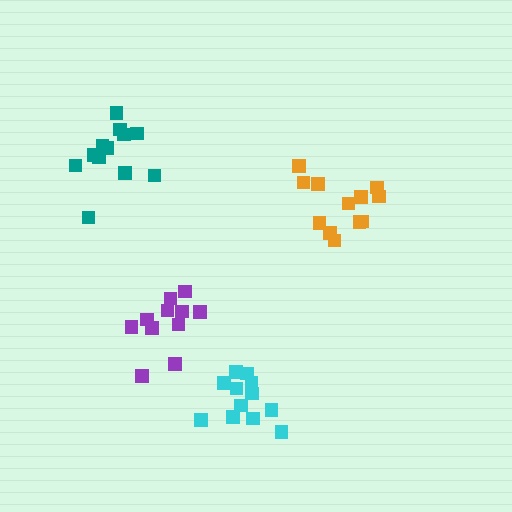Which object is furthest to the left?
The teal cluster is leftmost.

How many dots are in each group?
Group 1: 12 dots, Group 2: 12 dots, Group 3: 12 dots, Group 4: 11 dots (47 total).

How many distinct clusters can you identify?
There are 4 distinct clusters.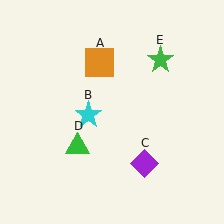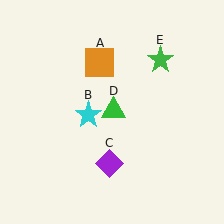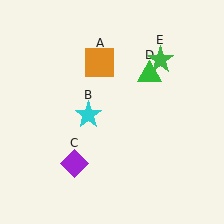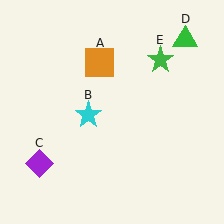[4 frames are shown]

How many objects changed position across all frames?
2 objects changed position: purple diamond (object C), green triangle (object D).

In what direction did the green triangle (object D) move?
The green triangle (object D) moved up and to the right.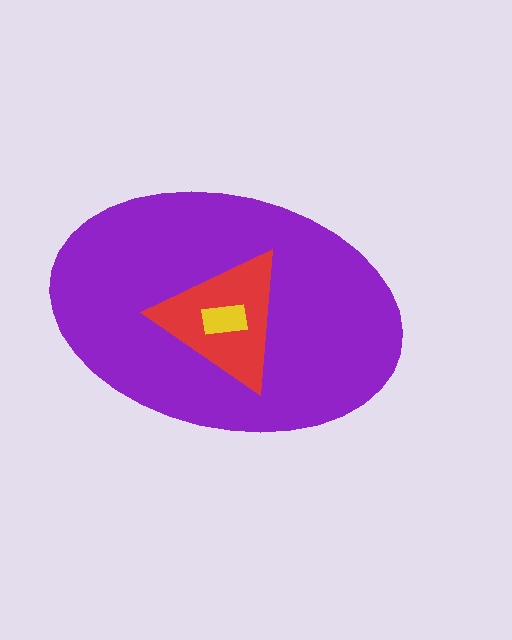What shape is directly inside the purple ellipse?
The red triangle.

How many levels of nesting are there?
3.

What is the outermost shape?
The purple ellipse.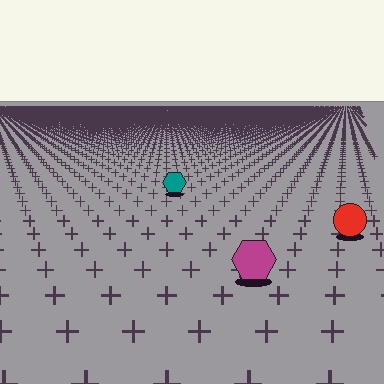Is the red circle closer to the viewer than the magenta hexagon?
No. The magenta hexagon is closer — you can tell from the texture gradient: the ground texture is coarser near it.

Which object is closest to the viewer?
The magenta hexagon is closest. The texture marks near it are larger and more spread out.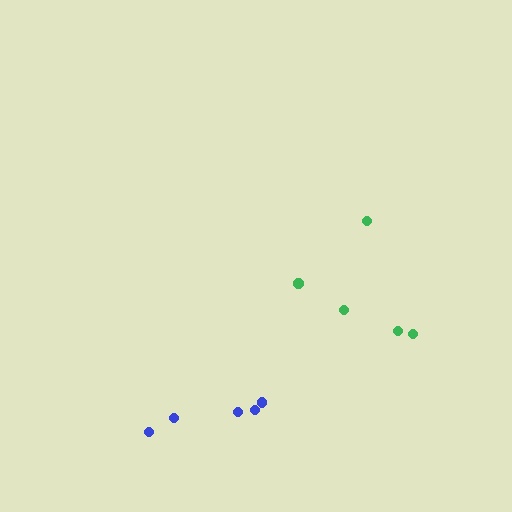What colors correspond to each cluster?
The clusters are colored: green, blue.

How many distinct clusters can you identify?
There are 2 distinct clusters.